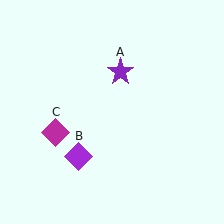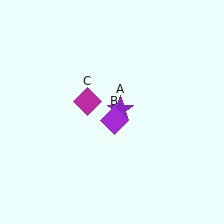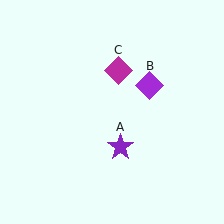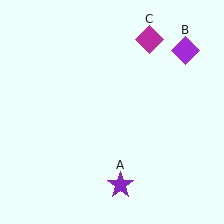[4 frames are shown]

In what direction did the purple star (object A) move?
The purple star (object A) moved down.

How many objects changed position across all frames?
3 objects changed position: purple star (object A), purple diamond (object B), magenta diamond (object C).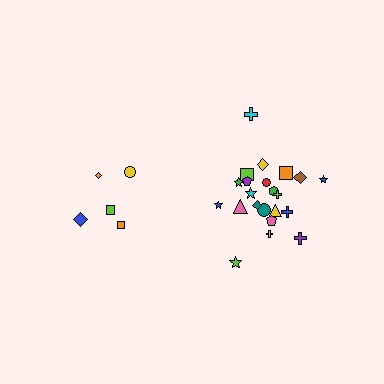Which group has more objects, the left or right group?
The right group.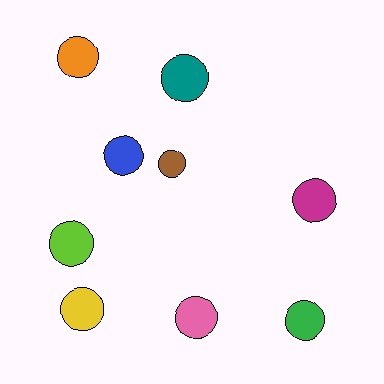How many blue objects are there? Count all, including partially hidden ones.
There is 1 blue object.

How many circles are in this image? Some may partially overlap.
There are 9 circles.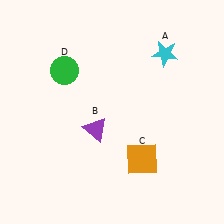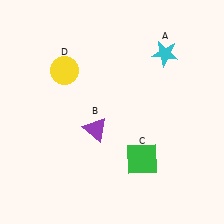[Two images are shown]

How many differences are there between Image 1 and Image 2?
There are 2 differences between the two images.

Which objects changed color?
C changed from orange to green. D changed from green to yellow.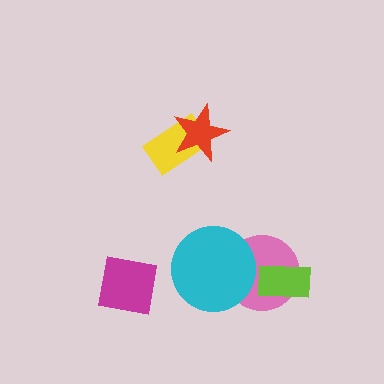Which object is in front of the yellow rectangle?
The red star is in front of the yellow rectangle.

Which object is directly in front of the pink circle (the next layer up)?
The lime rectangle is directly in front of the pink circle.